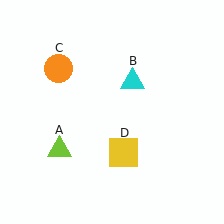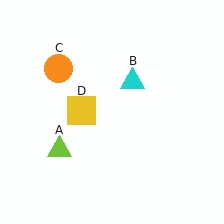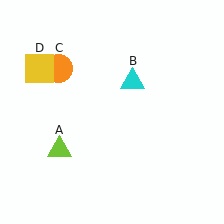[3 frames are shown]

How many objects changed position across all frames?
1 object changed position: yellow square (object D).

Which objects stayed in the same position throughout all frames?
Lime triangle (object A) and cyan triangle (object B) and orange circle (object C) remained stationary.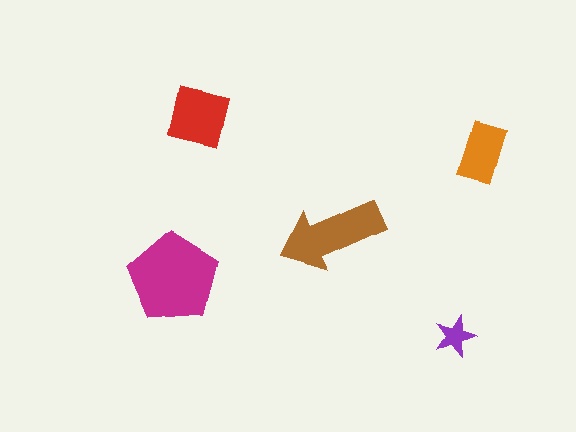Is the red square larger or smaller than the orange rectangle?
Larger.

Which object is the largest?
The magenta pentagon.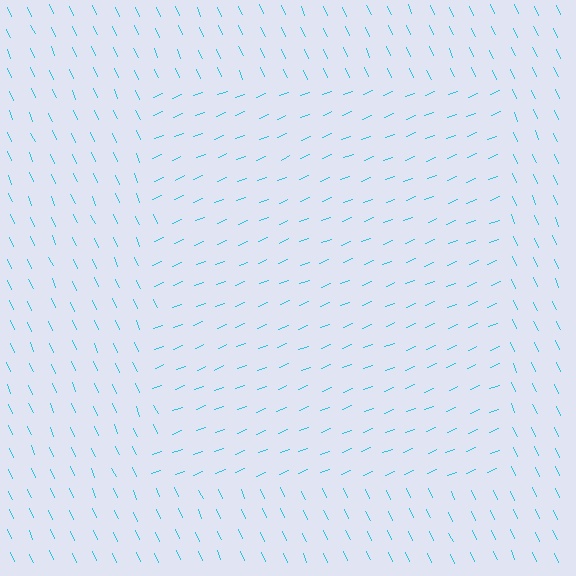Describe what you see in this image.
The image is filled with small cyan line segments. A rectangle region in the image has lines oriented differently from the surrounding lines, creating a visible texture boundary.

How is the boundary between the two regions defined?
The boundary is defined purely by a change in line orientation (approximately 88 degrees difference). All lines are the same color and thickness.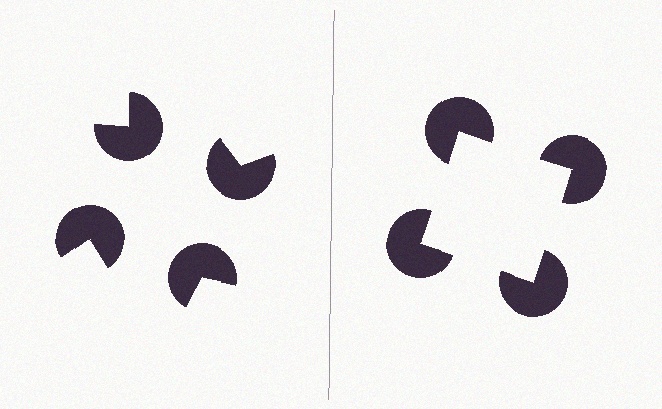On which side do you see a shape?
An illusory square appears on the right side. On the left side the wedge cuts are rotated, so no coherent shape forms.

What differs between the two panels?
The pac-man discs are positioned identically on both sides; only the wedge orientations differ. On the right they align to a square; on the left they are misaligned.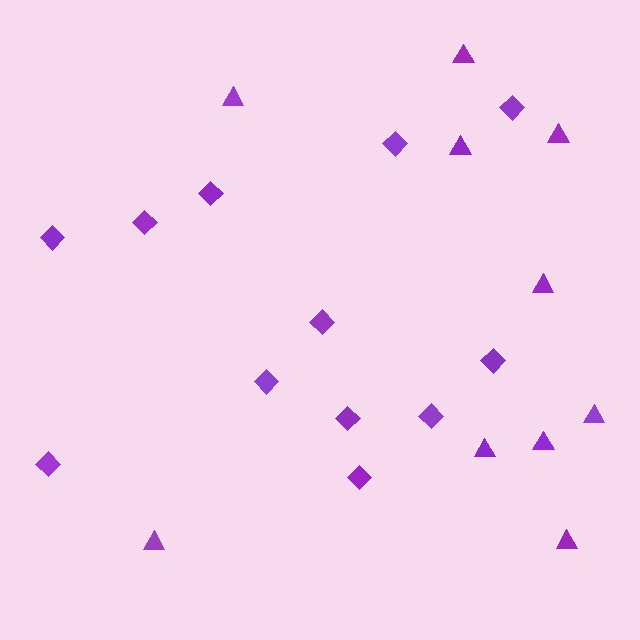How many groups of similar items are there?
There are 2 groups: one group of triangles (10) and one group of diamonds (12).